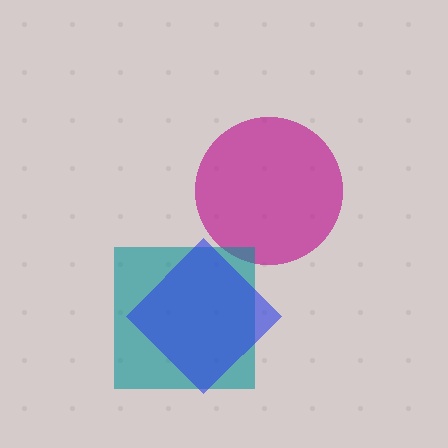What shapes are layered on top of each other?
The layered shapes are: a magenta circle, a teal square, a blue diamond.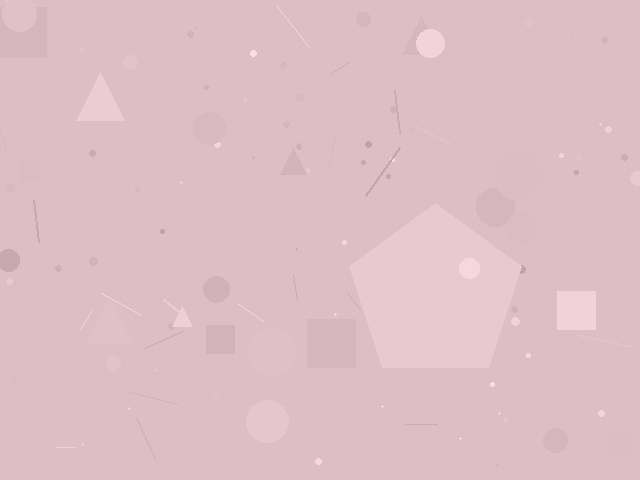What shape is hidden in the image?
A pentagon is hidden in the image.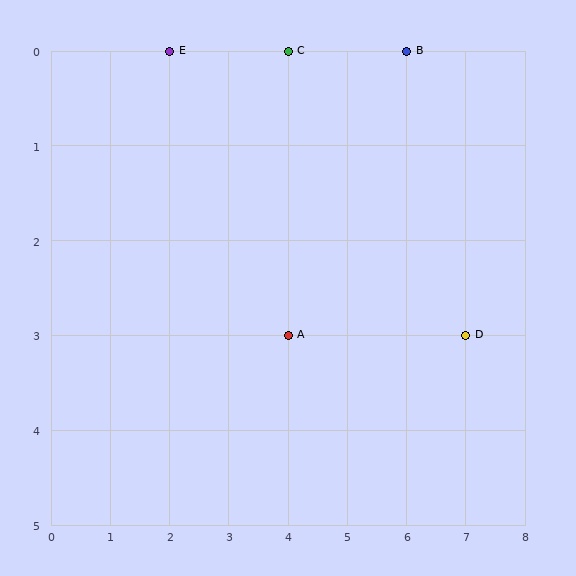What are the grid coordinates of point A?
Point A is at grid coordinates (4, 3).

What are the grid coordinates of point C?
Point C is at grid coordinates (4, 0).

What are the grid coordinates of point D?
Point D is at grid coordinates (7, 3).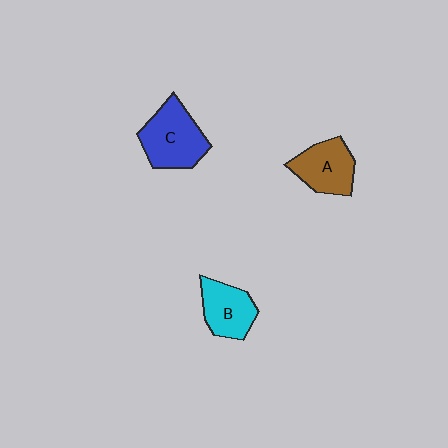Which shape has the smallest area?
Shape B (cyan).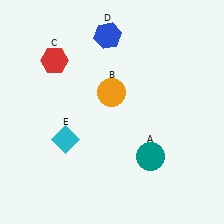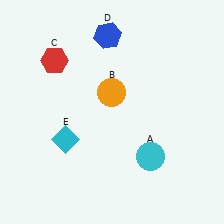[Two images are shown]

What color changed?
The circle (A) changed from teal in Image 1 to cyan in Image 2.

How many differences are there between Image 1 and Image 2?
There is 1 difference between the two images.